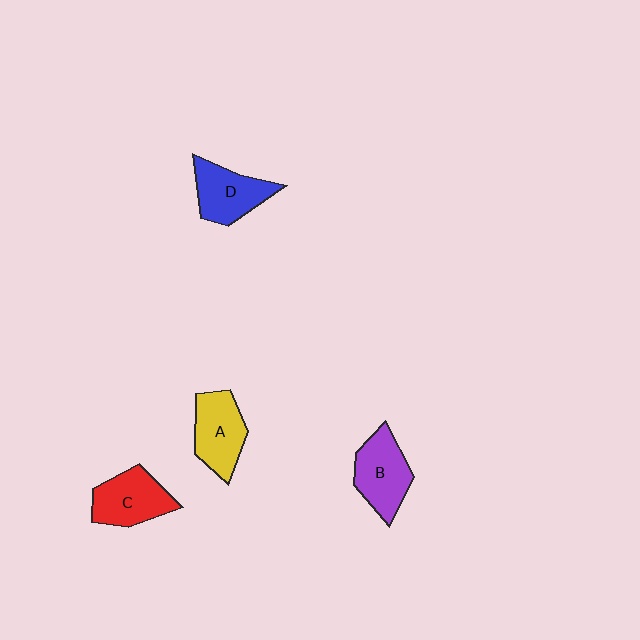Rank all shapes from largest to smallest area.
From largest to smallest: B (purple), C (red), A (yellow), D (blue).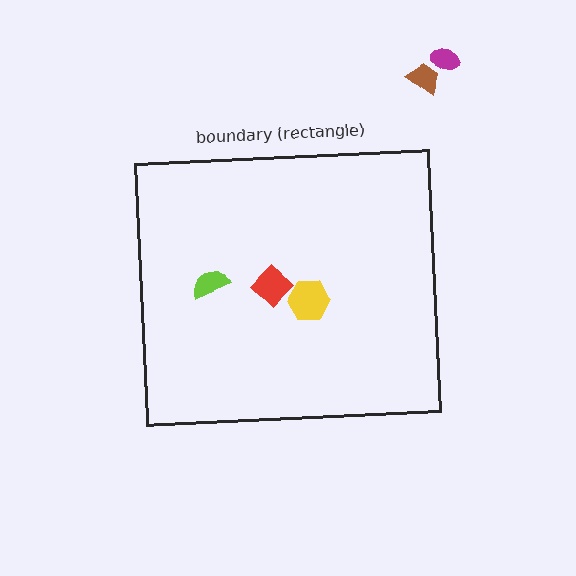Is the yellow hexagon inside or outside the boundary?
Inside.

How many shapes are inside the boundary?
3 inside, 2 outside.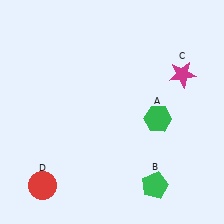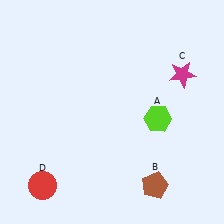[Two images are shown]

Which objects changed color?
A changed from green to lime. B changed from green to brown.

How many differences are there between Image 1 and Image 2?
There are 2 differences between the two images.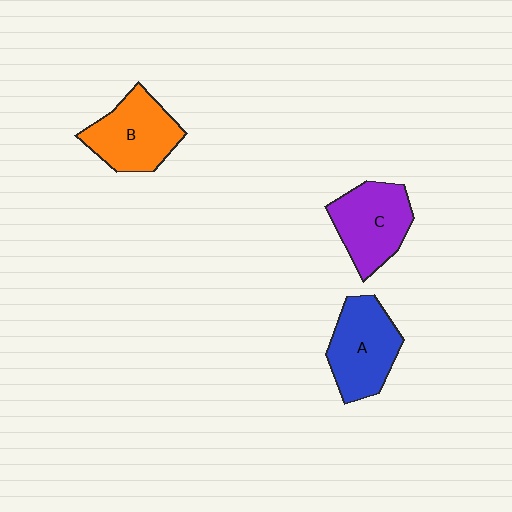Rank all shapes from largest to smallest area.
From largest to smallest: A (blue), B (orange), C (purple).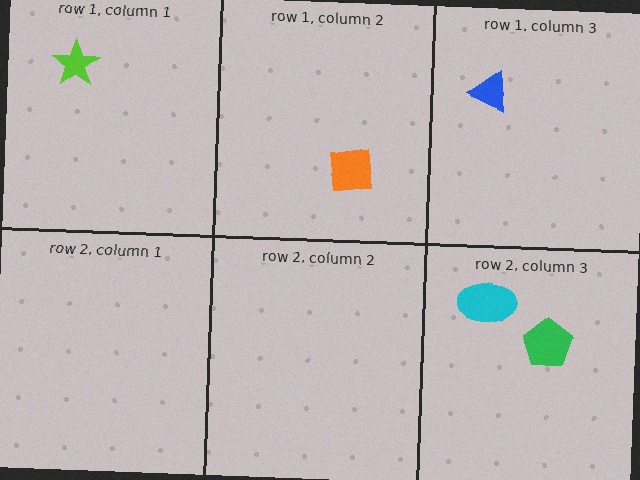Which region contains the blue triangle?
The row 1, column 3 region.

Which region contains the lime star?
The row 1, column 1 region.